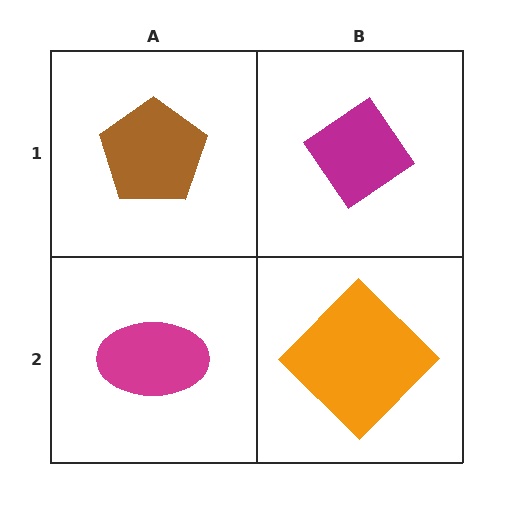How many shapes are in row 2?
2 shapes.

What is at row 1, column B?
A magenta diamond.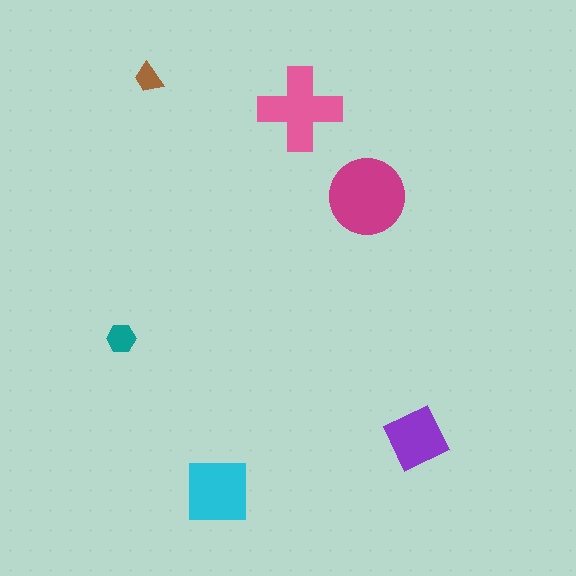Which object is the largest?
The magenta circle.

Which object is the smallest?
The brown trapezoid.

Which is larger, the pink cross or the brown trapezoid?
The pink cross.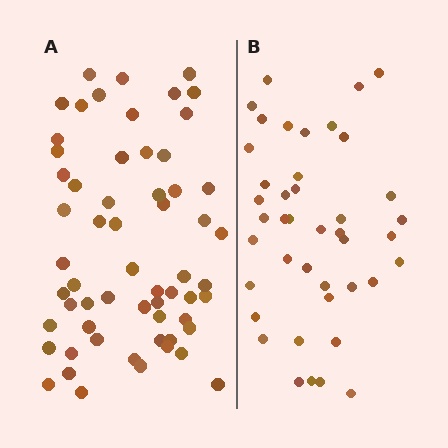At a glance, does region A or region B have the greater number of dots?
Region A (the left region) has more dots.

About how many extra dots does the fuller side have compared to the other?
Region A has approximately 20 more dots than region B.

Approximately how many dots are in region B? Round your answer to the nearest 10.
About 40 dots. (The exact count is 42, which rounds to 40.)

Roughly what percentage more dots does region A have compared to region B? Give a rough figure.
About 45% more.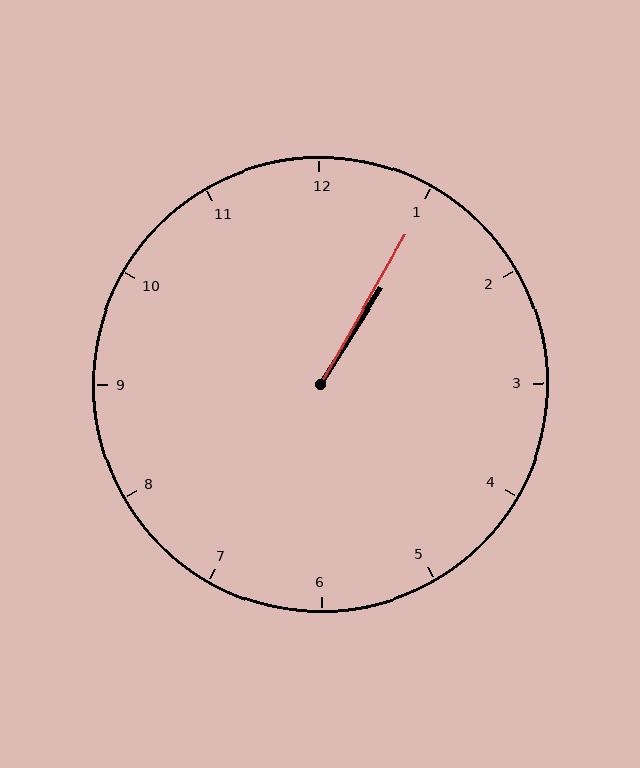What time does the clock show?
1:05.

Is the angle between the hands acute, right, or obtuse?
It is acute.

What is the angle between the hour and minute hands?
Approximately 2 degrees.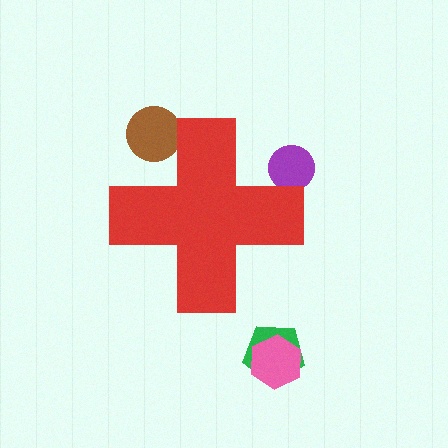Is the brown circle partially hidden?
Yes, the brown circle is partially hidden behind the red cross.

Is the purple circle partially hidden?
Yes, the purple circle is partially hidden behind the red cross.